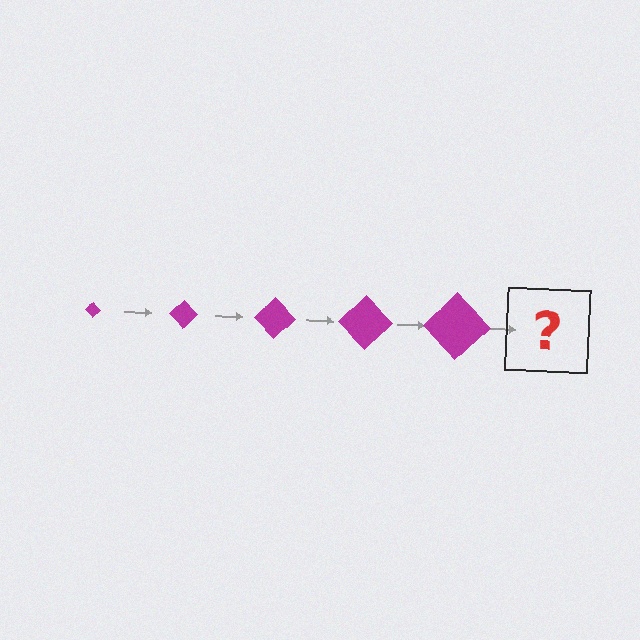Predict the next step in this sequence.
The next step is a magenta diamond, larger than the previous one.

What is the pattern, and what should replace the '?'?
The pattern is that the diamond gets progressively larger each step. The '?' should be a magenta diamond, larger than the previous one.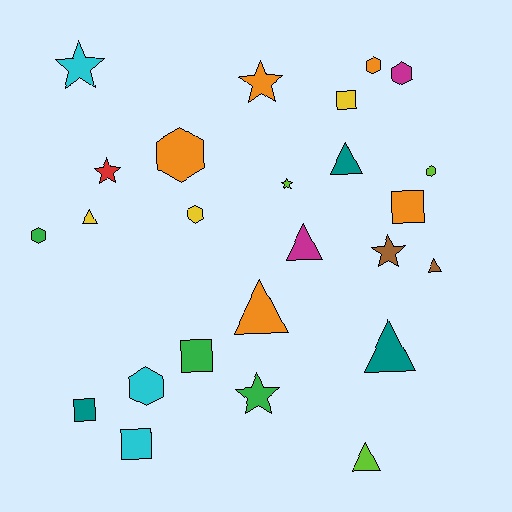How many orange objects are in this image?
There are 5 orange objects.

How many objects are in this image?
There are 25 objects.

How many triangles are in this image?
There are 7 triangles.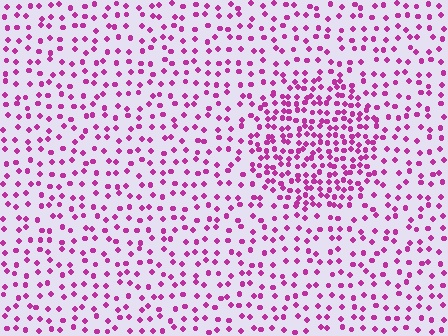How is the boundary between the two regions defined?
The boundary is defined by a change in element density (approximately 2.1x ratio). All elements are the same color, size, and shape.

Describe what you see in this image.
The image contains small magenta elements arranged at two different densities. A circle-shaped region is visible where the elements are more densely packed than the surrounding area.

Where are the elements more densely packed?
The elements are more densely packed inside the circle boundary.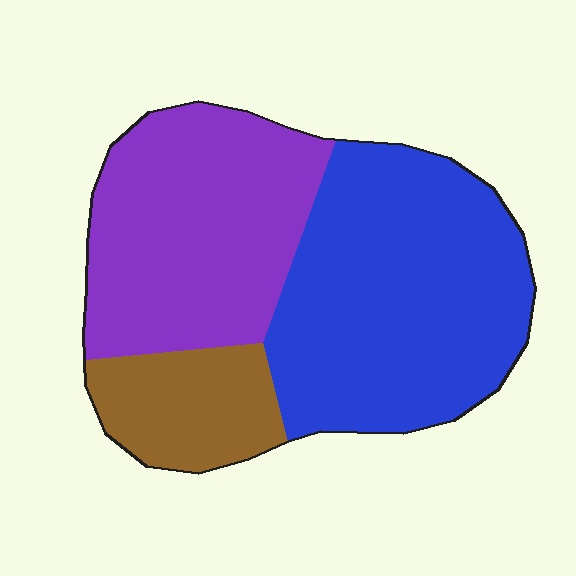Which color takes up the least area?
Brown, at roughly 15%.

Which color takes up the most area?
Blue, at roughly 45%.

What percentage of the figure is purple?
Purple covers around 35% of the figure.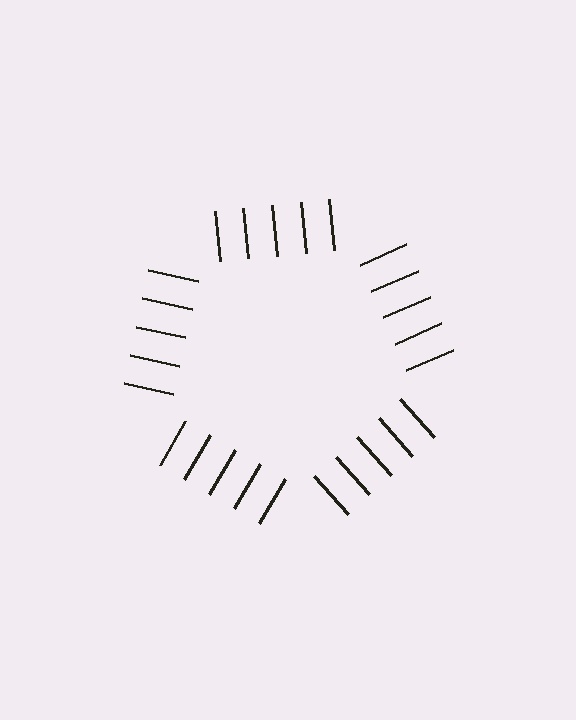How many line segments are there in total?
25 — 5 along each of the 5 edges.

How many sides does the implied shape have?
5 sides — the line-ends trace a pentagon.